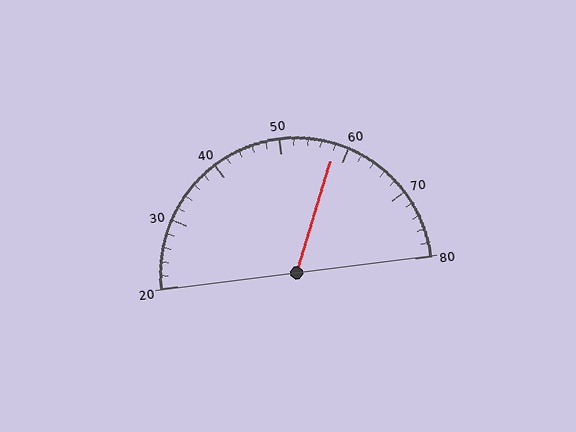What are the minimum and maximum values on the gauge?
The gauge ranges from 20 to 80.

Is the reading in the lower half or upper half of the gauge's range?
The reading is in the upper half of the range (20 to 80).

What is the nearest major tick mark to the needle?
The nearest major tick mark is 60.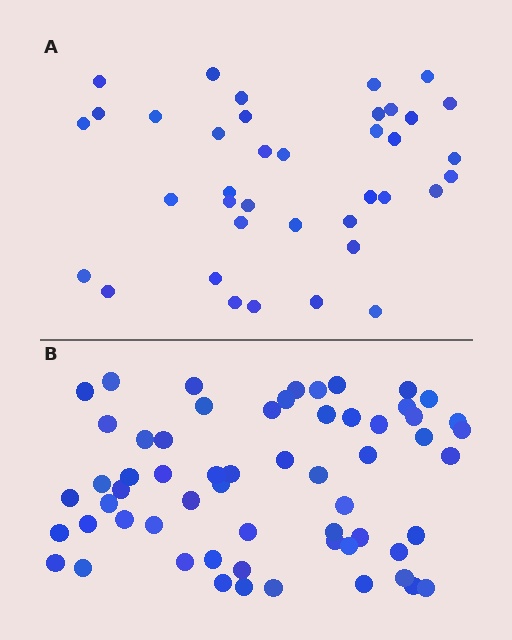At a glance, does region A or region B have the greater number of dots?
Region B (the bottom region) has more dots.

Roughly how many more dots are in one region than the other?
Region B has approximately 20 more dots than region A.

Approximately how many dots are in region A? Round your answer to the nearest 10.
About 40 dots. (The exact count is 38, which rounds to 40.)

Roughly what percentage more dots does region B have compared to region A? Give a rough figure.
About 60% more.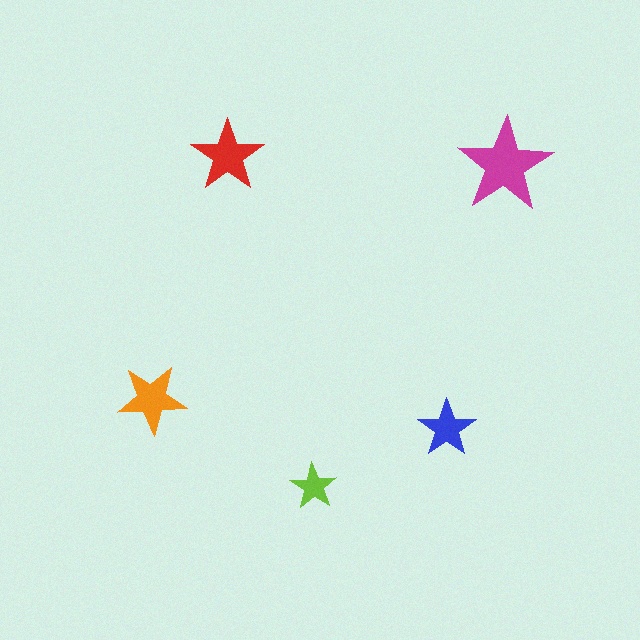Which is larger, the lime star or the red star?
The red one.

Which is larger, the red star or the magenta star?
The magenta one.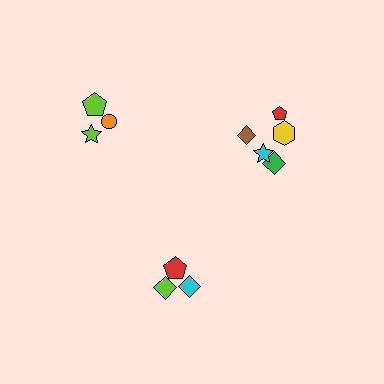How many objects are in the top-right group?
There are 6 objects.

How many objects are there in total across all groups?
There are 12 objects.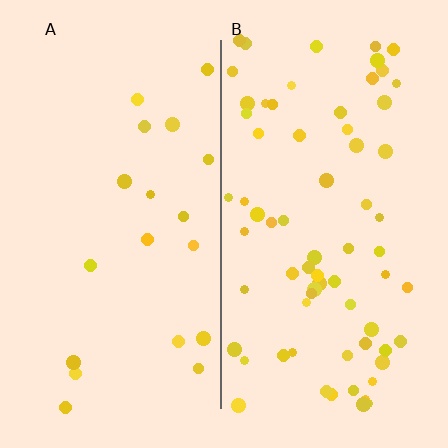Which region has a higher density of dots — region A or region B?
B (the right).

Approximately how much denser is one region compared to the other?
Approximately 3.6× — region B over region A.